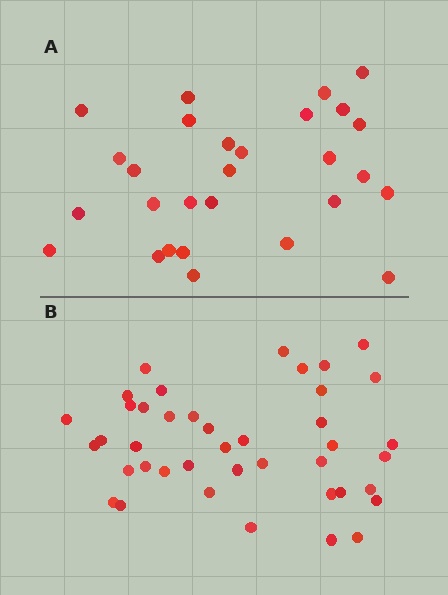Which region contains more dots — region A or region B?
Region B (the bottom region) has more dots.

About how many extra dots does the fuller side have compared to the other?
Region B has approximately 15 more dots than region A.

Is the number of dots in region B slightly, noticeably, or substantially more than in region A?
Region B has substantially more. The ratio is roughly 1.5 to 1.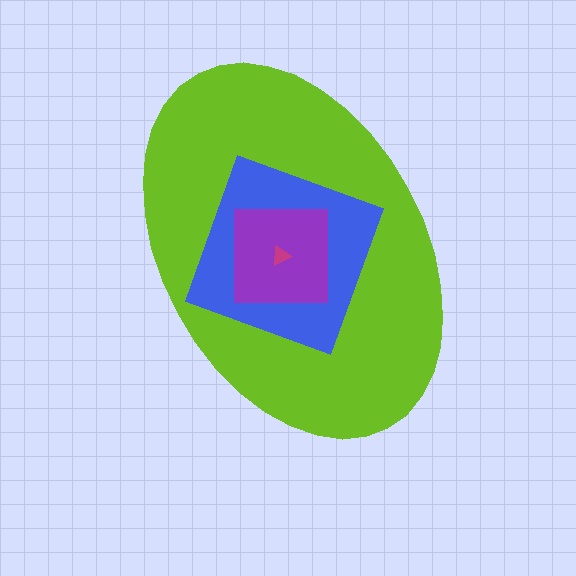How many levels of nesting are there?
4.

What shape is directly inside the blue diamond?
The purple square.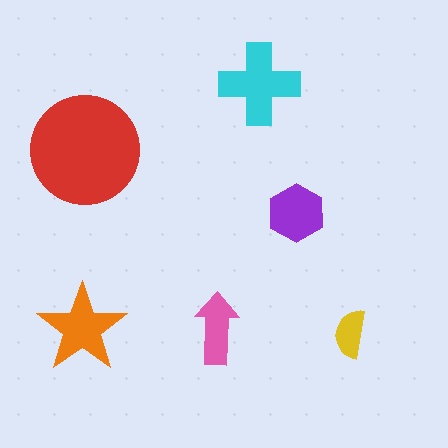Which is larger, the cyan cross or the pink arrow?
The cyan cross.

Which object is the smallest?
The yellow semicircle.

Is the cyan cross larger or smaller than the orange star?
Larger.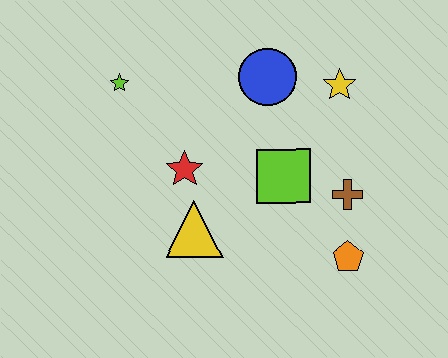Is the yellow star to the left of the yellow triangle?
No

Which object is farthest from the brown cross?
The lime star is farthest from the brown cross.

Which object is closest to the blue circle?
The yellow star is closest to the blue circle.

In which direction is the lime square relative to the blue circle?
The lime square is below the blue circle.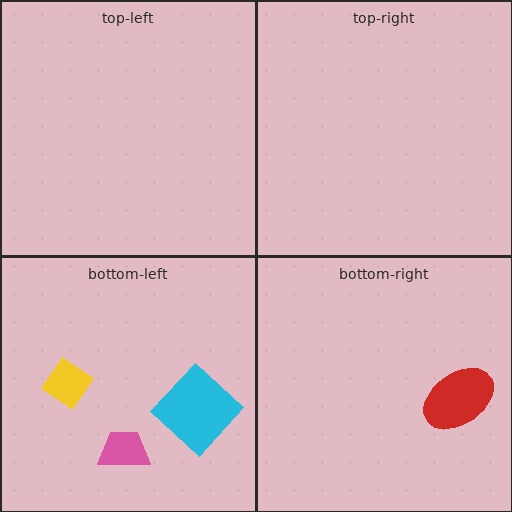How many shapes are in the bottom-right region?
1.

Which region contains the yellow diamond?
The bottom-left region.